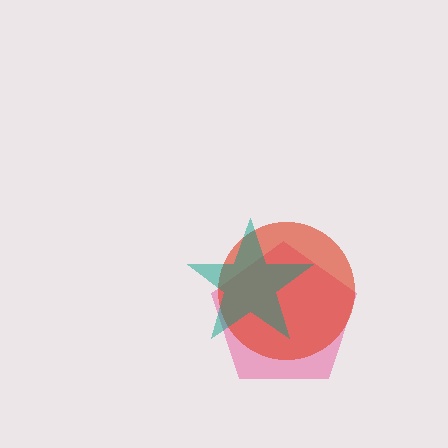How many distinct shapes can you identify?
There are 3 distinct shapes: a pink pentagon, a red circle, a teal star.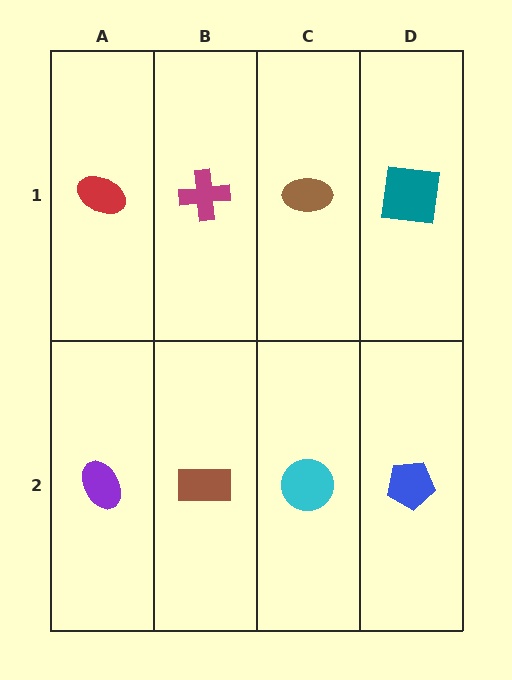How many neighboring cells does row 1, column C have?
3.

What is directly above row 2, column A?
A red ellipse.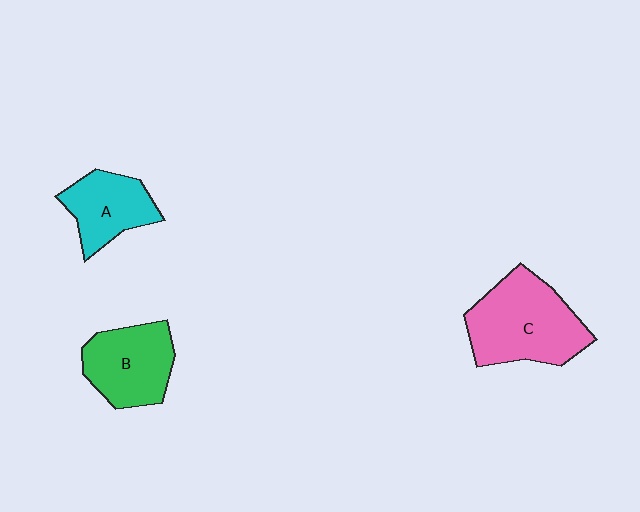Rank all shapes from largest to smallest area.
From largest to smallest: C (pink), B (green), A (cyan).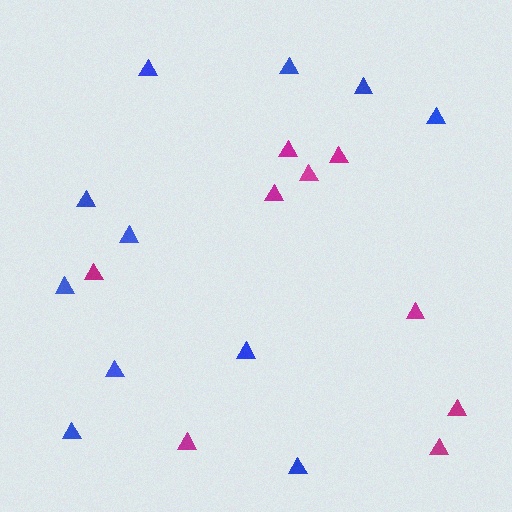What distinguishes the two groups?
There are 2 groups: one group of magenta triangles (9) and one group of blue triangles (11).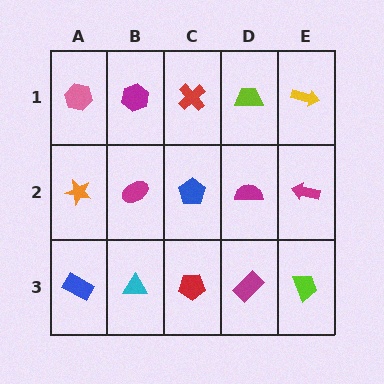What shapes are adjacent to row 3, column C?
A blue pentagon (row 2, column C), a cyan triangle (row 3, column B), a magenta rectangle (row 3, column D).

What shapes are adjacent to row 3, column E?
A magenta arrow (row 2, column E), a magenta rectangle (row 3, column D).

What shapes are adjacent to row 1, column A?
An orange star (row 2, column A), a magenta hexagon (row 1, column B).